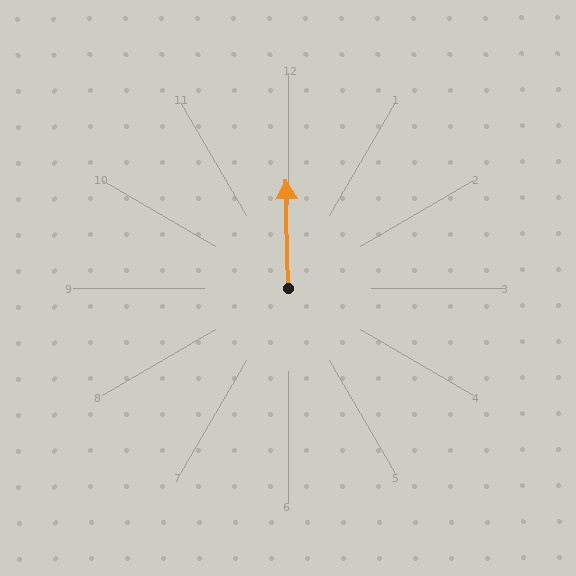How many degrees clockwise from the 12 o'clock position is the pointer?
Approximately 359 degrees.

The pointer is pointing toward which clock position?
Roughly 12 o'clock.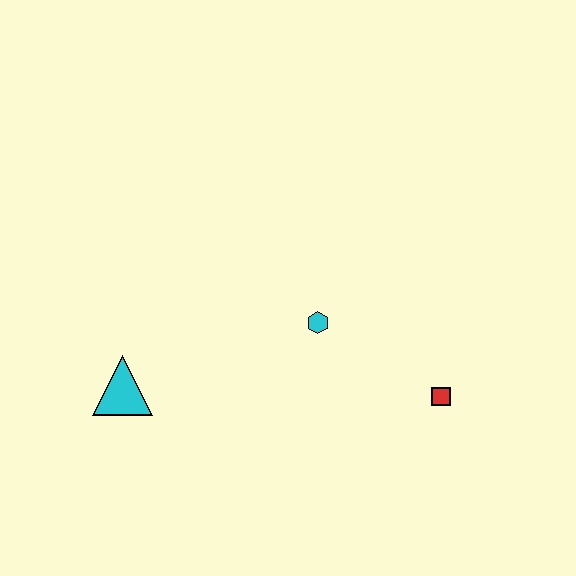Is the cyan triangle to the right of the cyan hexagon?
No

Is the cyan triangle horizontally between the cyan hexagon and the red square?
No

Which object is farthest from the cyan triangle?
The red square is farthest from the cyan triangle.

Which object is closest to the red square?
The cyan hexagon is closest to the red square.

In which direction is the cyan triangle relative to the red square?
The cyan triangle is to the left of the red square.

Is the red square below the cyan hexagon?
Yes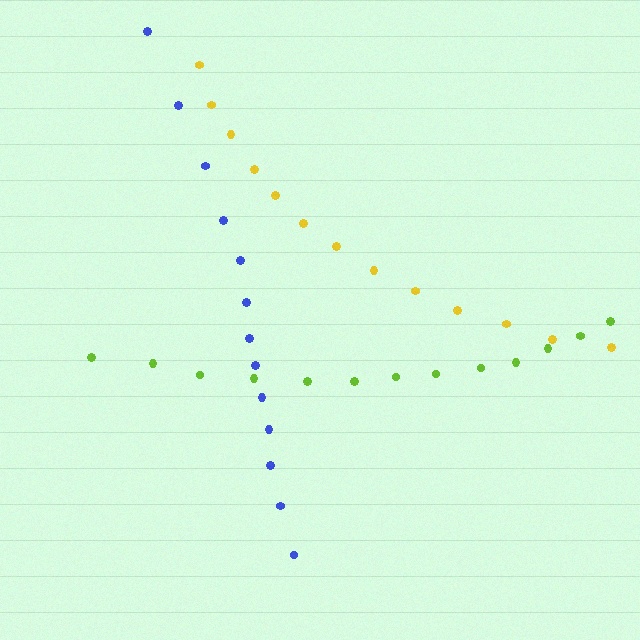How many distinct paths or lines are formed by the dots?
There are 3 distinct paths.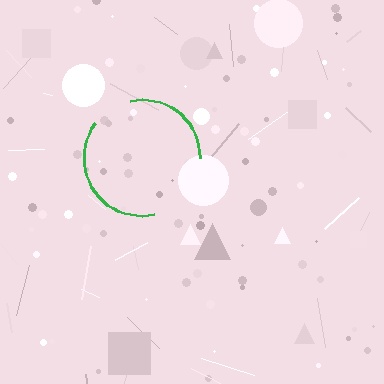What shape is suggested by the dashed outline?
The dashed outline suggests a circle.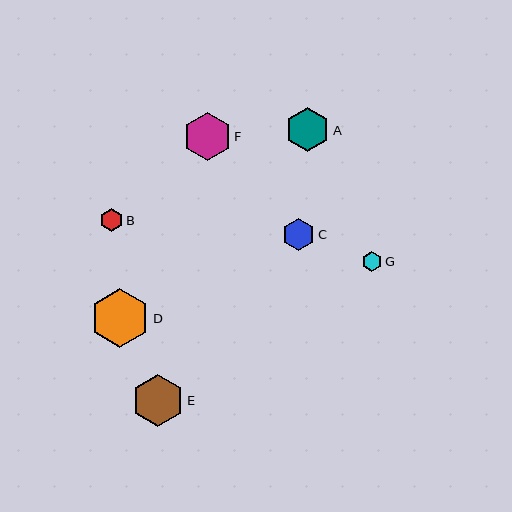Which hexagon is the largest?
Hexagon D is the largest with a size of approximately 60 pixels.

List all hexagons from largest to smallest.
From largest to smallest: D, E, F, A, C, B, G.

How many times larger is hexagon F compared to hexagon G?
Hexagon F is approximately 2.3 times the size of hexagon G.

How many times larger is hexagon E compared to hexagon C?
Hexagon E is approximately 1.6 times the size of hexagon C.